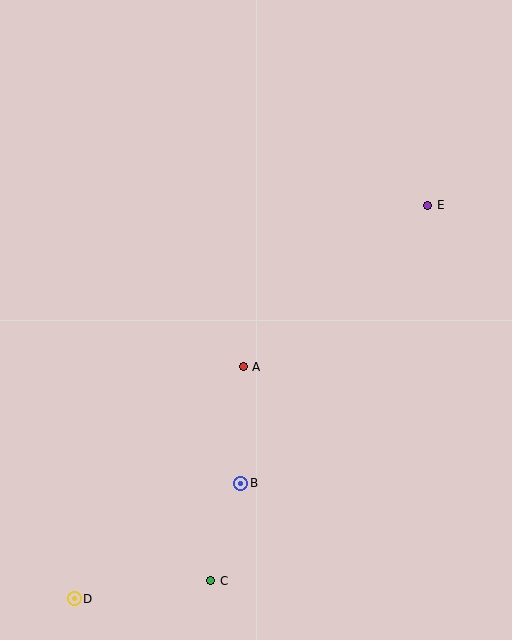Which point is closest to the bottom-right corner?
Point C is closest to the bottom-right corner.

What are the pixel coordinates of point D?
Point D is at (74, 599).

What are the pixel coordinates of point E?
Point E is at (428, 205).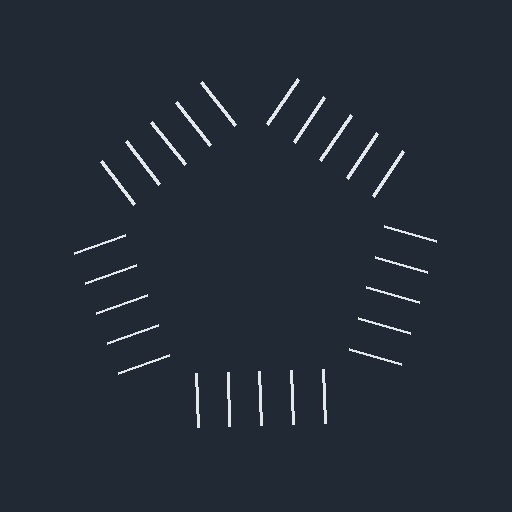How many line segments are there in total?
25 — 5 along each of the 5 edges.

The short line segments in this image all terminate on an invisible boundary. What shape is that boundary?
An illusory pentagon — the line segments terminate on its edges but no continuous stroke is drawn.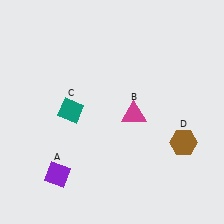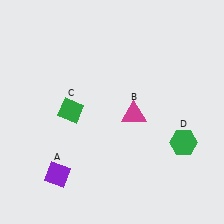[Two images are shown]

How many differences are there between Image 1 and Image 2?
There are 2 differences between the two images.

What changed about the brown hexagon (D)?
In Image 1, D is brown. In Image 2, it changed to green.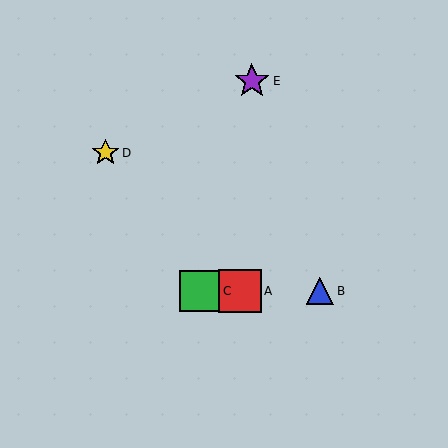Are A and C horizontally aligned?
Yes, both are at y≈291.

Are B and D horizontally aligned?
No, B is at y≈291 and D is at y≈153.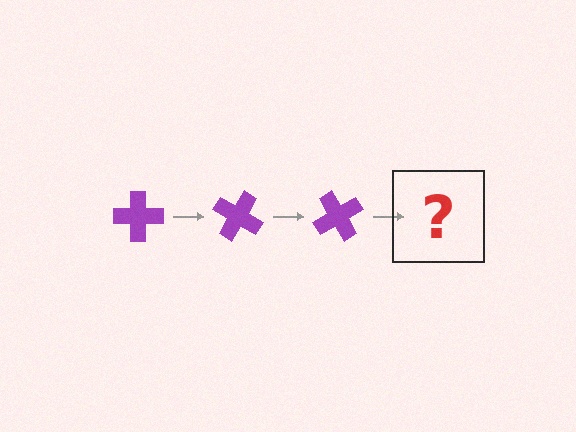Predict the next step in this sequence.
The next step is a purple cross rotated 90 degrees.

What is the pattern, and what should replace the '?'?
The pattern is that the cross rotates 30 degrees each step. The '?' should be a purple cross rotated 90 degrees.